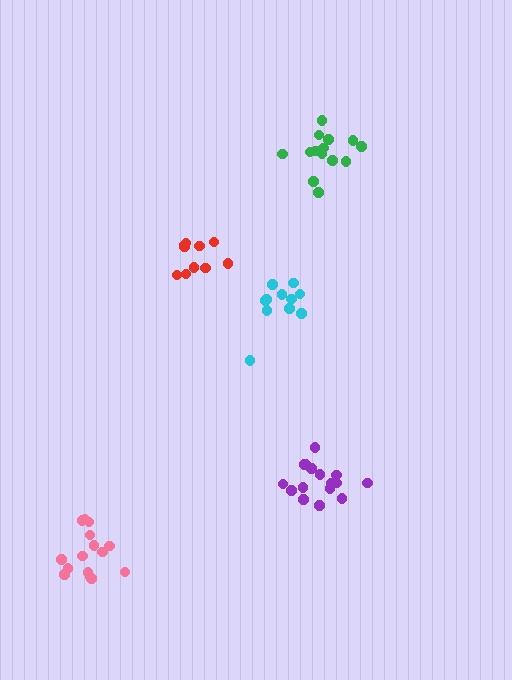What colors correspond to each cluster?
The clusters are colored: pink, purple, red, cyan, green.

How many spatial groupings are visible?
There are 5 spatial groupings.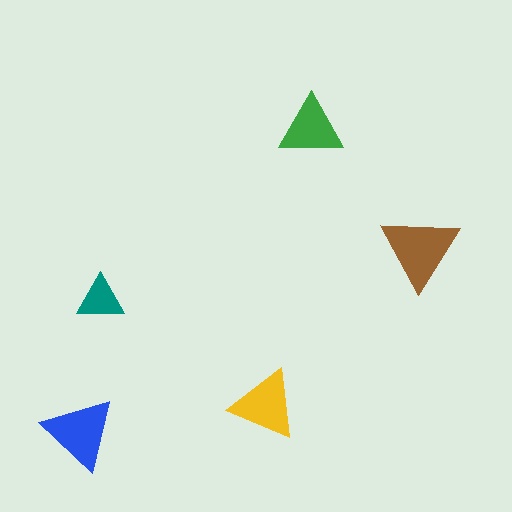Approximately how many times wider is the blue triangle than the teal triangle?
About 1.5 times wider.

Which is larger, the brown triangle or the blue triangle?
The brown one.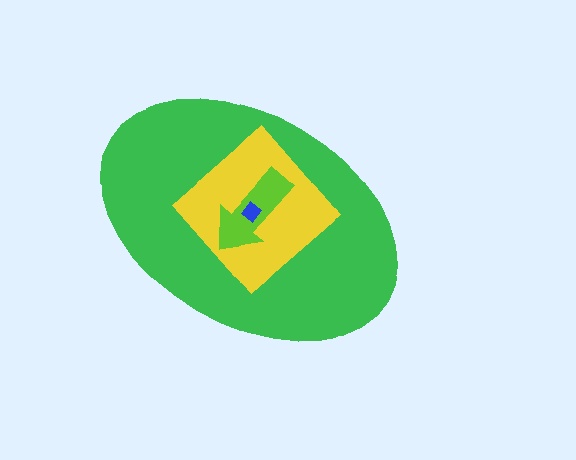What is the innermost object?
The blue diamond.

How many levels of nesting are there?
4.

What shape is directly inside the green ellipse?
The yellow diamond.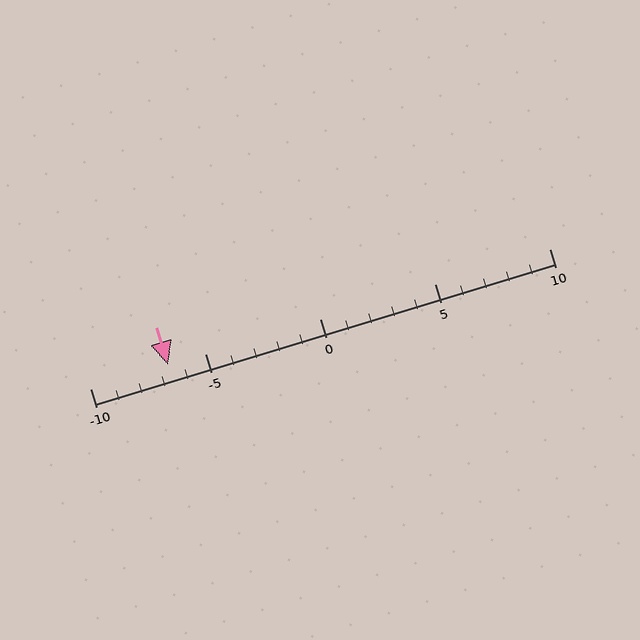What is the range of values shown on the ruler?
The ruler shows values from -10 to 10.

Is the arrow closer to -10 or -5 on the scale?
The arrow is closer to -5.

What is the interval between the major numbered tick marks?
The major tick marks are spaced 5 units apart.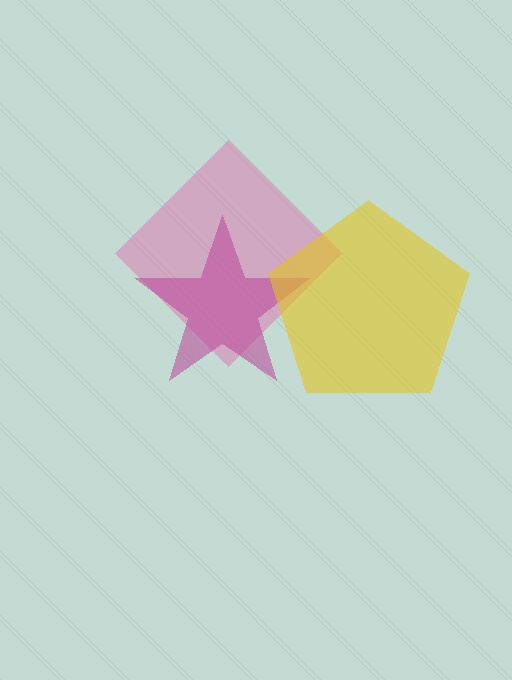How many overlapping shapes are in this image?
There are 3 overlapping shapes in the image.